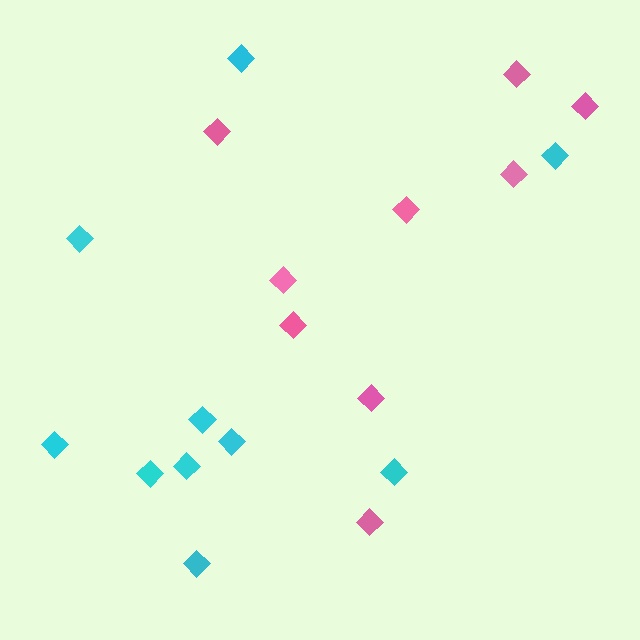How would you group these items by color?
There are 2 groups: one group of cyan diamonds (10) and one group of pink diamonds (9).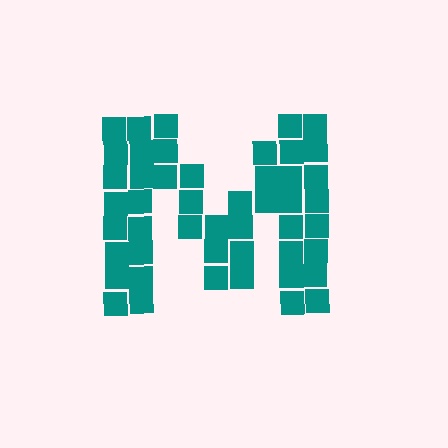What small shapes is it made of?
It is made of small squares.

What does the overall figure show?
The overall figure shows the letter M.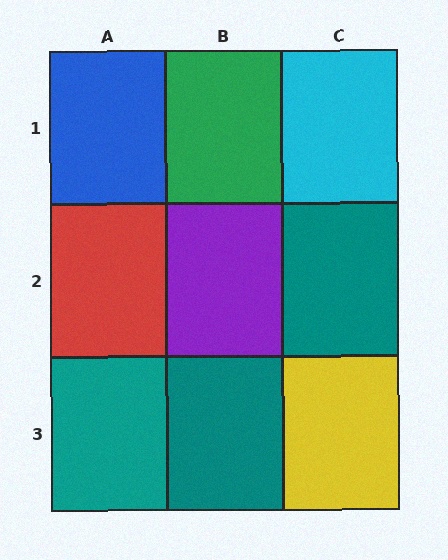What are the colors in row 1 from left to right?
Blue, green, cyan.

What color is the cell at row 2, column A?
Red.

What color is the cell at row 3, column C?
Yellow.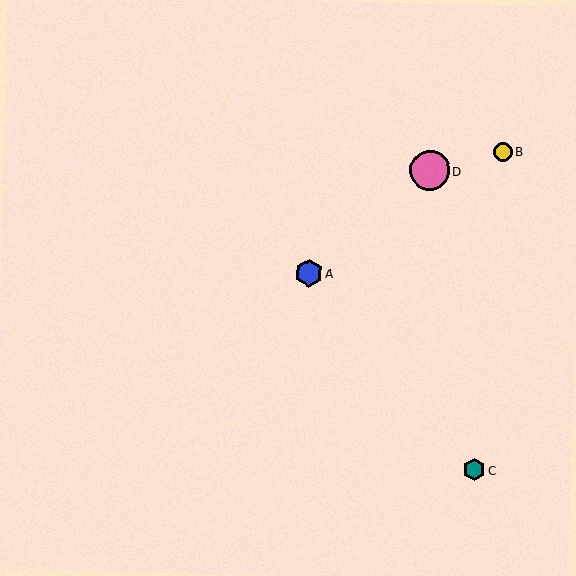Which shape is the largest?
The pink circle (labeled D) is the largest.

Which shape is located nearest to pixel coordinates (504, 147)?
The yellow circle (labeled B) at (503, 152) is nearest to that location.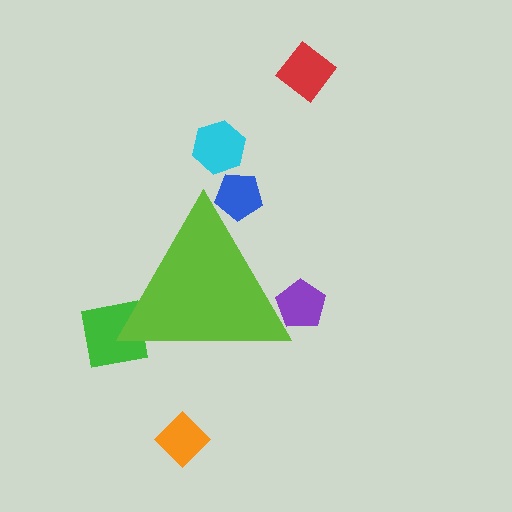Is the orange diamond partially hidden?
No, the orange diamond is fully visible.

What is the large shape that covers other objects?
A lime triangle.